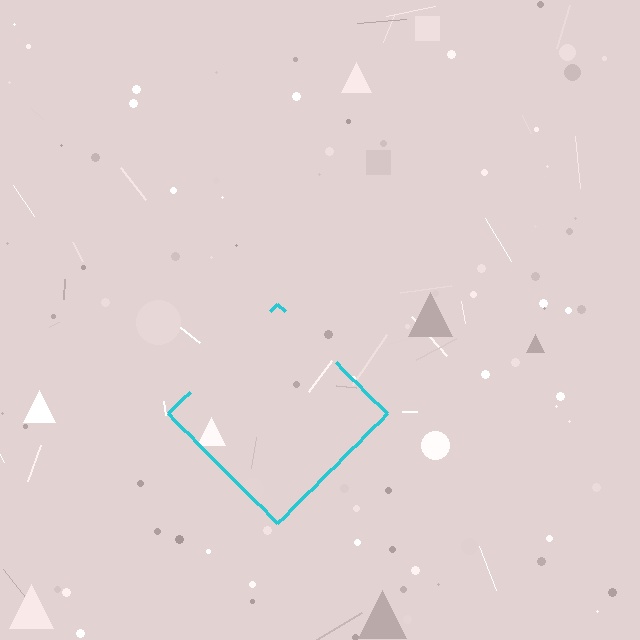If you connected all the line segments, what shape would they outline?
They would outline a diamond.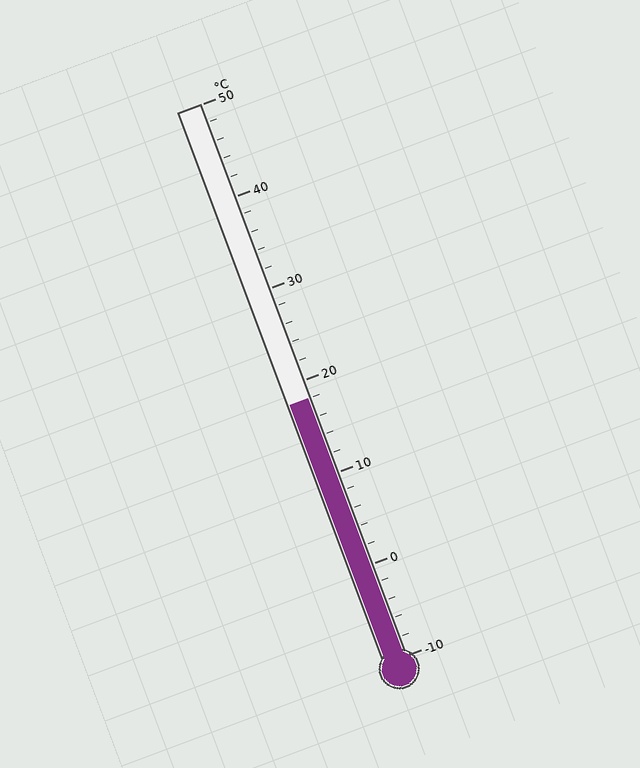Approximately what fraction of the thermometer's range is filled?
The thermometer is filled to approximately 45% of its range.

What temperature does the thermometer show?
The thermometer shows approximately 18°C.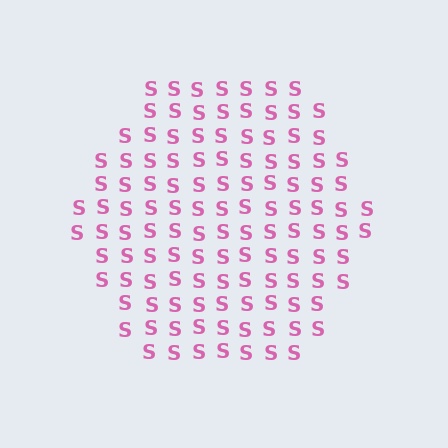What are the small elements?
The small elements are letter S's.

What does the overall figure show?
The overall figure shows a hexagon.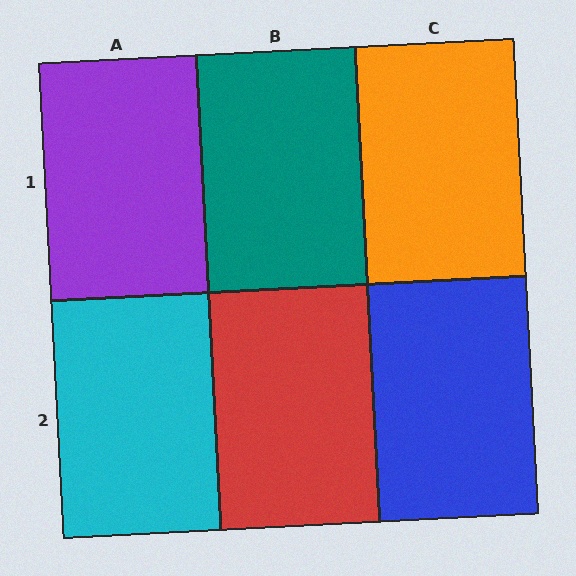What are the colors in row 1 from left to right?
Purple, teal, orange.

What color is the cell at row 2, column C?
Blue.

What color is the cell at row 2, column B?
Red.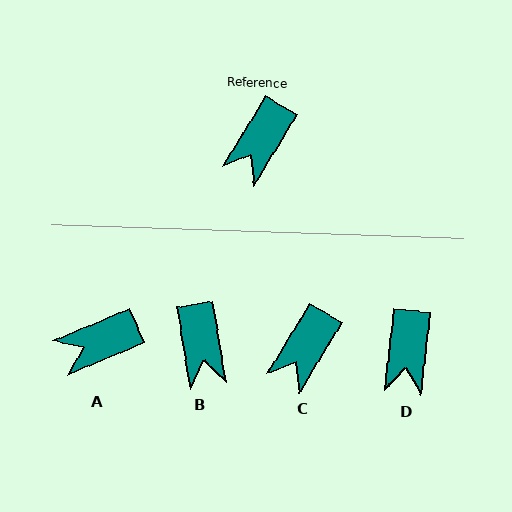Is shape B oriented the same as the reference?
No, it is off by about 41 degrees.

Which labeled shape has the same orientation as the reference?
C.